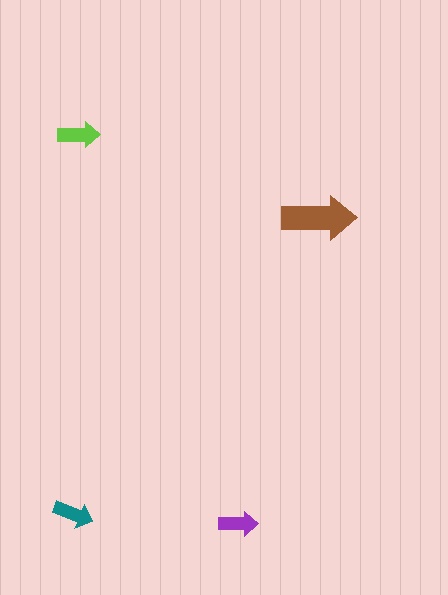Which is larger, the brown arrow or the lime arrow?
The brown one.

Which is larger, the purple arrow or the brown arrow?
The brown one.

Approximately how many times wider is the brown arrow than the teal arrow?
About 2 times wider.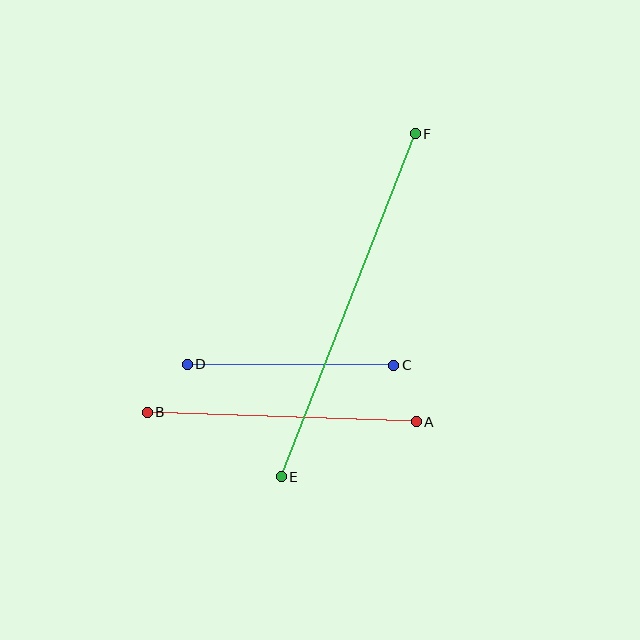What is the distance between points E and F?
The distance is approximately 368 pixels.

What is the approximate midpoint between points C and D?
The midpoint is at approximately (291, 365) pixels.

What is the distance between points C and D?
The distance is approximately 206 pixels.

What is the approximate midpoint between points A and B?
The midpoint is at approximately (282, 417) pixels.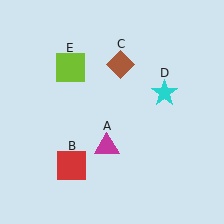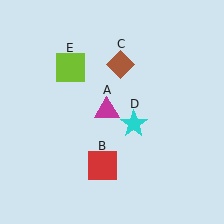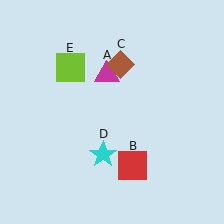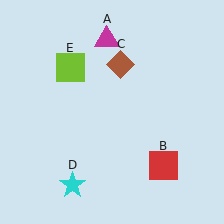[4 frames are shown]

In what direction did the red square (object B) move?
The red square (object B) moved right.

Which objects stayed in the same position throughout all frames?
Brown diamond (object C) and lime square (object E) remained stationary.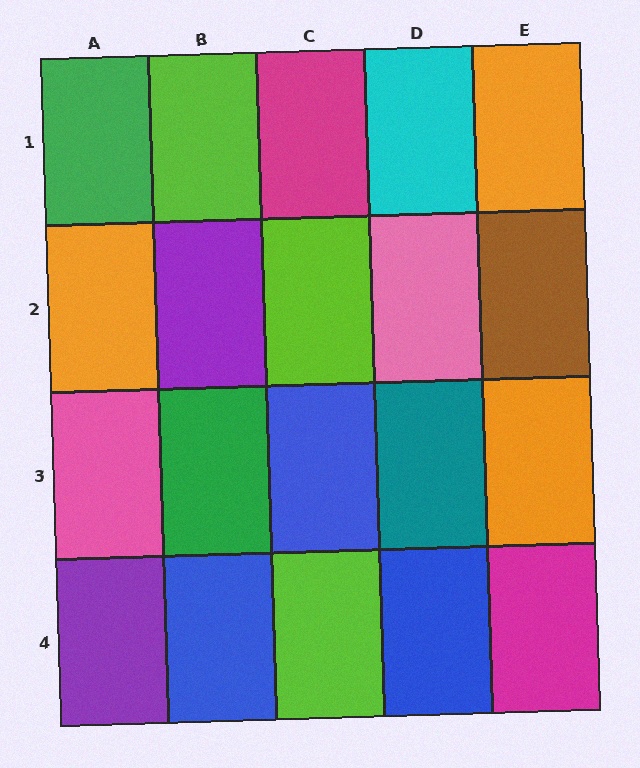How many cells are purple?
2 cells are purple.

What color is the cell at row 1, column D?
Cyan.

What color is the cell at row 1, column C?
Magenta.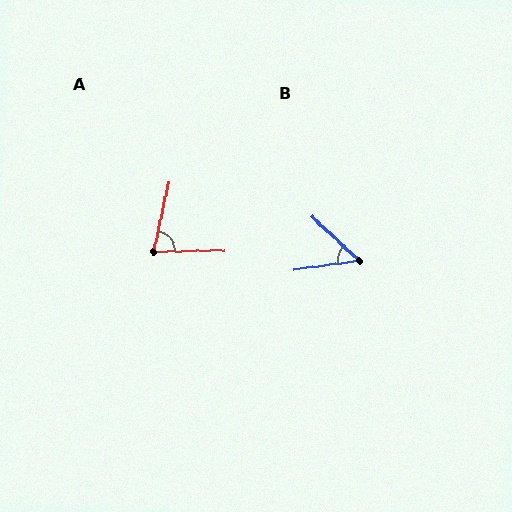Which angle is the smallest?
B, at approximately 50 degrees.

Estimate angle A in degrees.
Approximately 76 degrees.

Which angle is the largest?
A, at approximately 76 degrees.